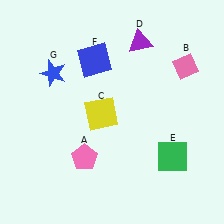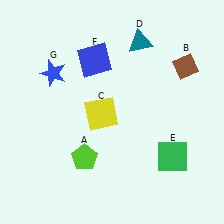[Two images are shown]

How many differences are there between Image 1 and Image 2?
There are 3 differences between the two images.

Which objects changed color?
A changed from pink to lime. B changed from pink to brown. D changed from purple to teal.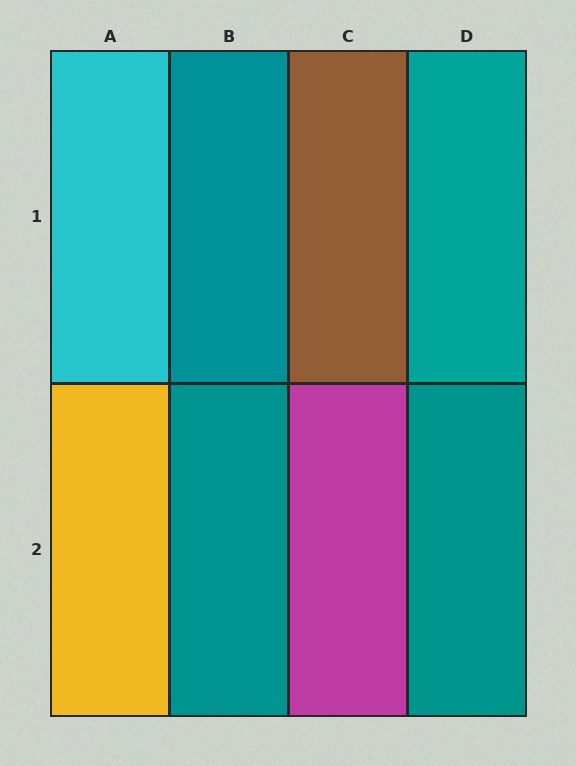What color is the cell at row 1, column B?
Teal.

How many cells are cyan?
1 cell is cyan.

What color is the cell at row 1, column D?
Teal.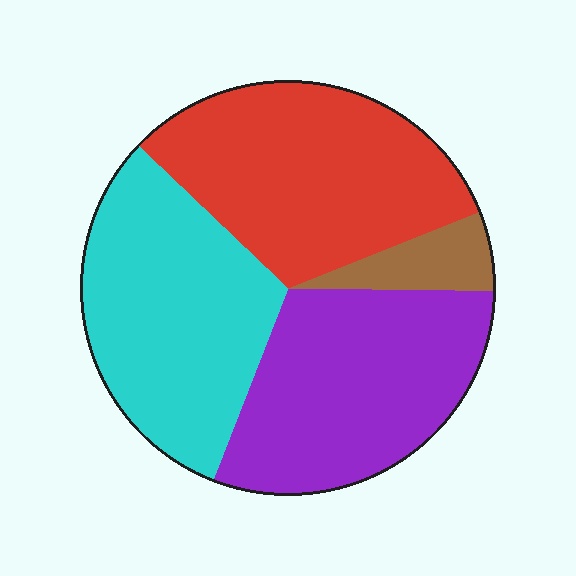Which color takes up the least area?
Brown, at roughly 5%.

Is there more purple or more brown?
Purple.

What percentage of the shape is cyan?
Cyan covers around 30% of the shape.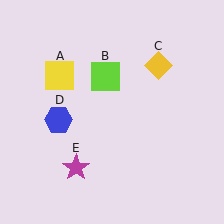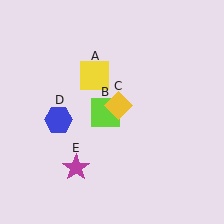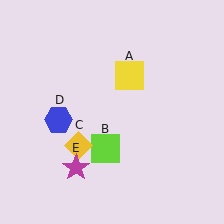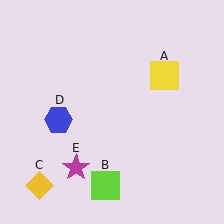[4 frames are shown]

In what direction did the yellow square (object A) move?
The yellow square (object A) moved right.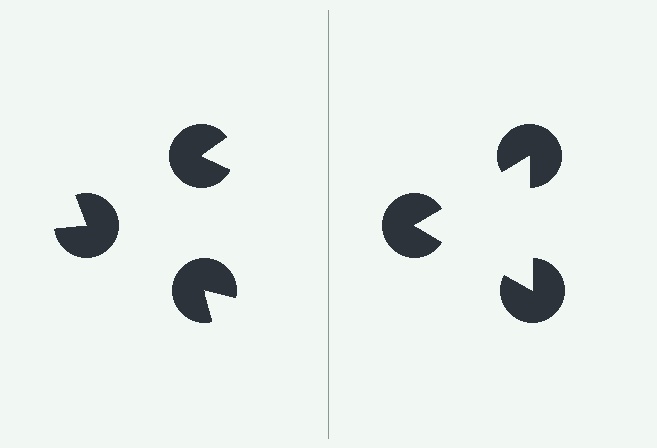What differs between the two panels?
The pac-man discs are positioned identically on both sides; only the wedge orientations differ. On the right they align to a triangle; on the left they are misaligned.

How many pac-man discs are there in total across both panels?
6 — 3 on each side.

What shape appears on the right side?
An illusory triangle.